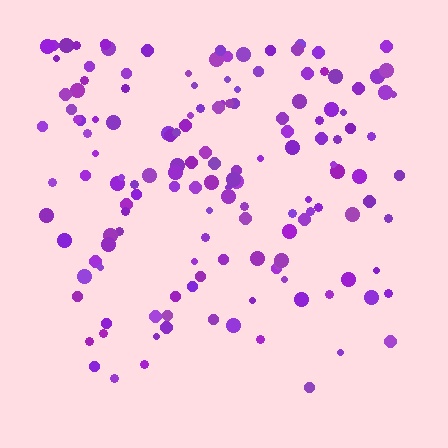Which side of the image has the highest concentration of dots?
The top.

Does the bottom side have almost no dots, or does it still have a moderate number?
Still a moderate number, just noticeably fewer than the top.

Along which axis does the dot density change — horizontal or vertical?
Vertical.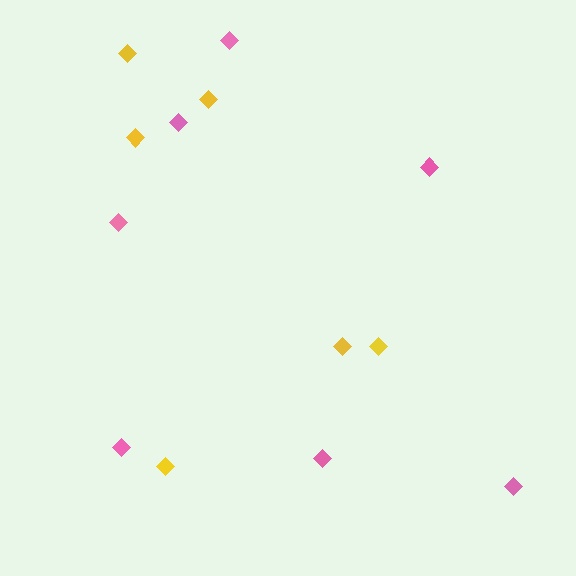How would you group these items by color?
There are 2 groups: one group of pink diamonds (7) and one group of yellow diamonds (6).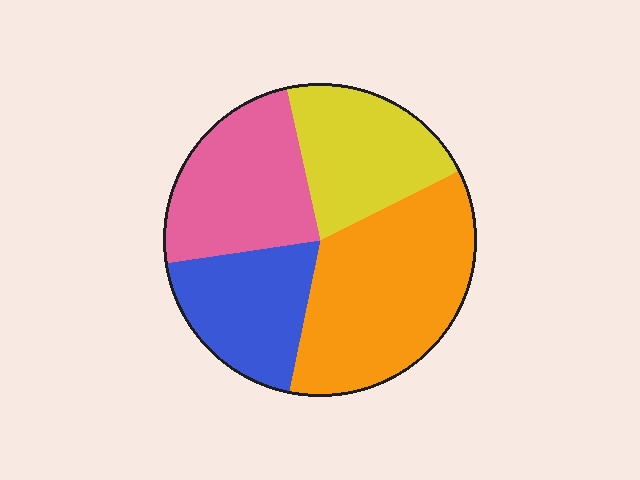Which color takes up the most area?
Orange, at roughly 35%.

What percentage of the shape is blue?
Blue covers around 20% of the shape.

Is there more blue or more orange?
Orange.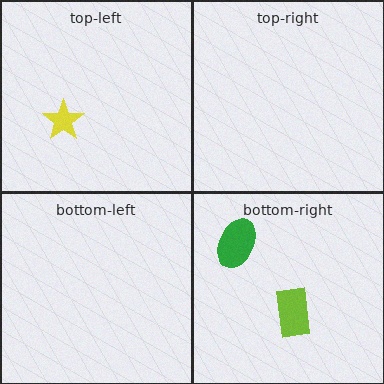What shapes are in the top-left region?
The yellow star.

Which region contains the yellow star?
The top-left region.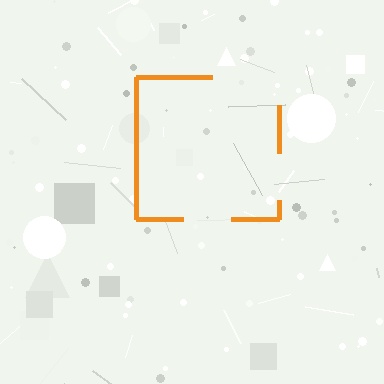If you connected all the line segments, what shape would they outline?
They would outline a square.